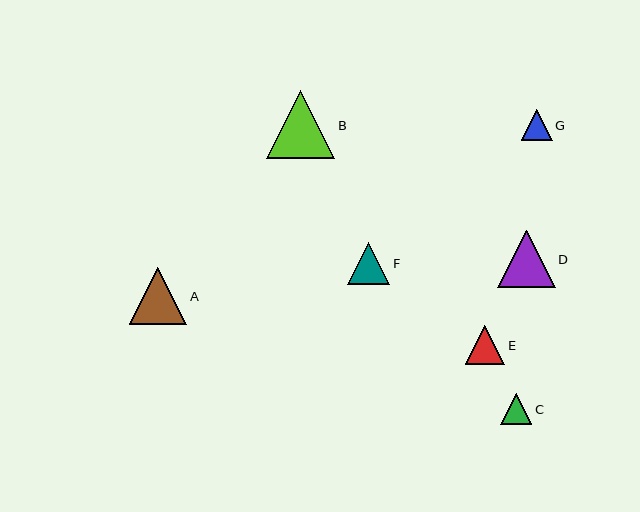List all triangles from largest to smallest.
From largest to smallest: B, D, A, F, E, C, G.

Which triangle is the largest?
Triangle B is the largest with a size of approximately 68 pixels.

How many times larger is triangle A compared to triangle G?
Triangle A is approximately 1.8 times the size of triangle G.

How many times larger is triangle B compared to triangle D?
Triangle B is approximately 1.2 times the size of triangle D.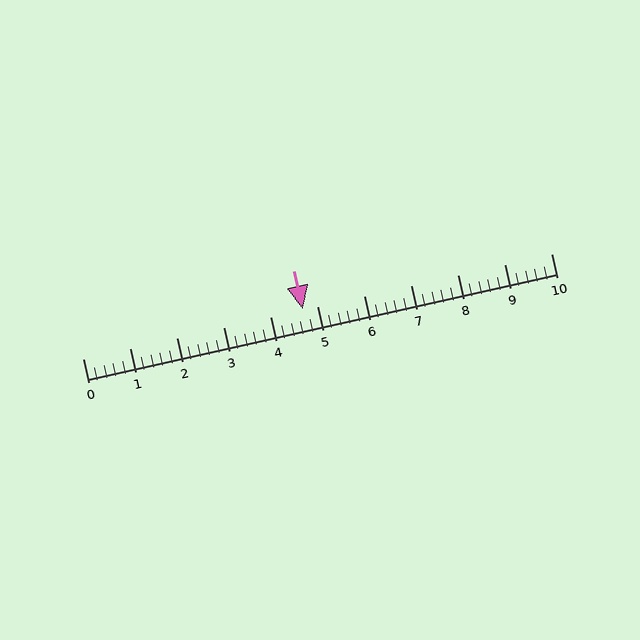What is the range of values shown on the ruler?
The ruler shows values from 0 to 10.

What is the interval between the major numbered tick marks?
The major tick marks are spaced 1 units apart.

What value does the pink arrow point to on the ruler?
The pink arrow points to approximately 4.7.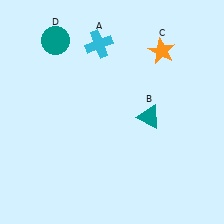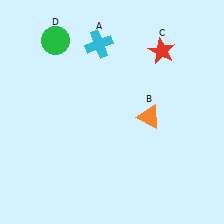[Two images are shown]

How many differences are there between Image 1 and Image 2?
There are 3 differences between the two images.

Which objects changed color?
B changed from teal to orange. C changed from orange to red. D changed from teal to green.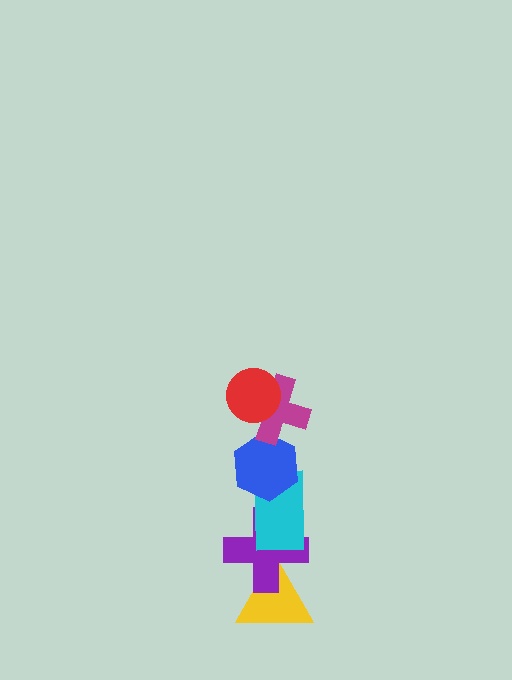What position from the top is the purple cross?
The purple cross is 5th from the top.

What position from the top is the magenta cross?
The magenta cross is 2nd from the top.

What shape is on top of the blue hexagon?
The magenta cross is on top of the blue hexagon.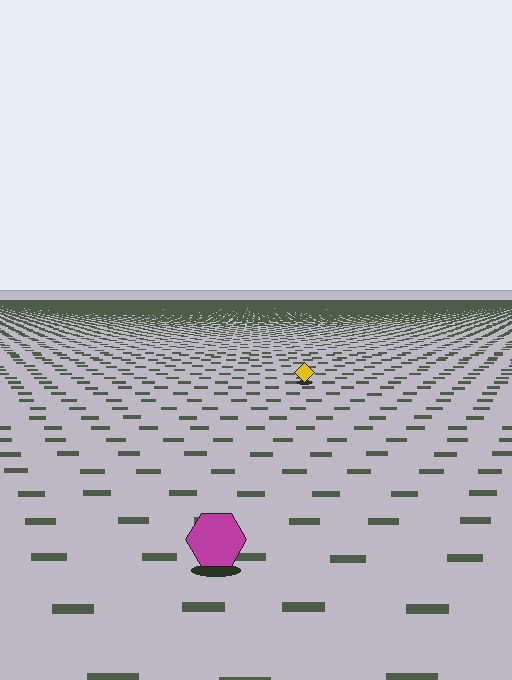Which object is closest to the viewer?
The magenta hexagon is closest. The texture marks near it are larger and more spread out.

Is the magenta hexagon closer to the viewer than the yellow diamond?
Yes. The magenta hexagon is closer — you can tell from the texture gradient: the ground texture is coarser near it.